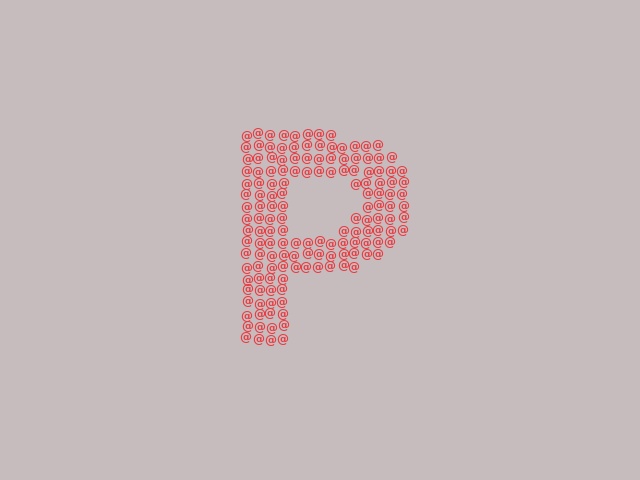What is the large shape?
The large shape is the letter P.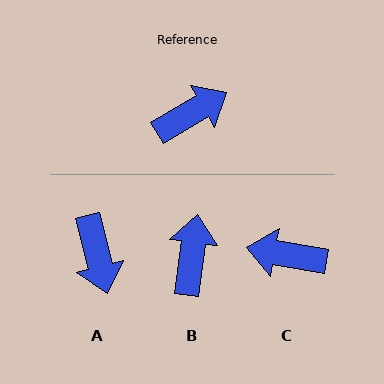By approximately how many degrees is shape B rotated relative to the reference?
Approximately 52 degrees counter-clockwise.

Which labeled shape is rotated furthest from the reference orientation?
C, about 139 degrees away.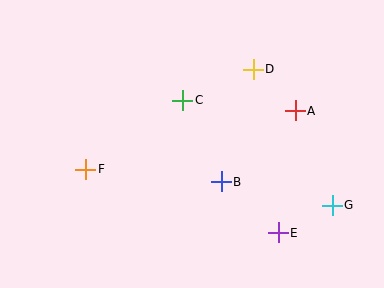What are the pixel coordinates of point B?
Point B is at (221, 182).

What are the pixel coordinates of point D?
Point D is at (253, 69).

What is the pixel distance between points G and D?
The distance between G and D is 157 pixels.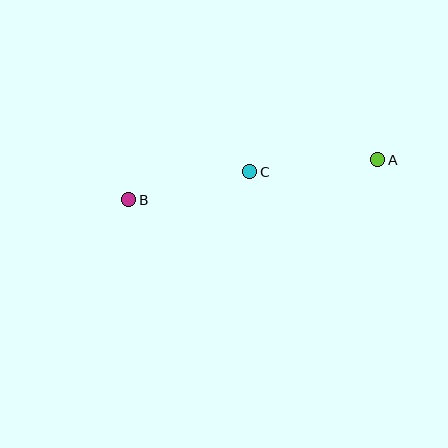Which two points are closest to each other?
Points B and C are closest to each other.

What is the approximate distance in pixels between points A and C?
The distance between A and C is approximately 129 pixels.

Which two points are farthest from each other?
Points A and B are farthest from each other.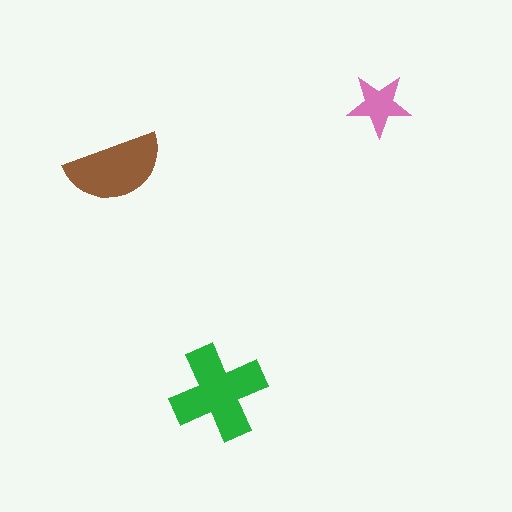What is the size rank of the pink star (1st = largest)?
3rd.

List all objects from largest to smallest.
The green cross, the brown semicircle, the pink star.